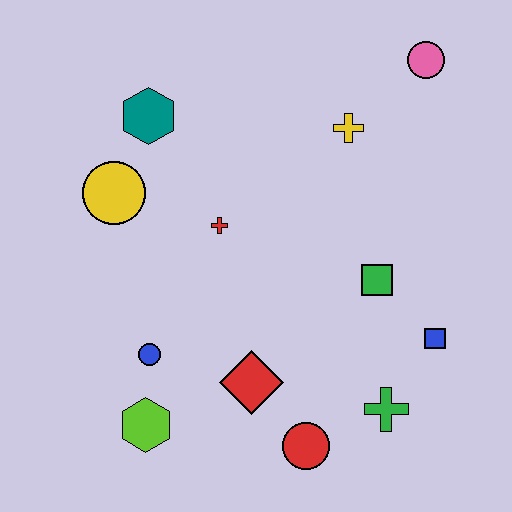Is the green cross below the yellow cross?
Yes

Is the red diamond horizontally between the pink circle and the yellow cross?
No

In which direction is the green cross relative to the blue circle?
The green cross is to the right of the blue circle.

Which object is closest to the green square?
The blue square is closest to the green square.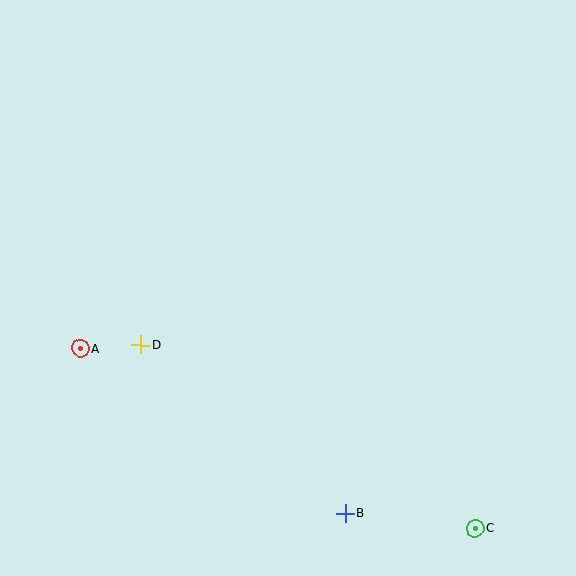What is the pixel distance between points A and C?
The distance between A and C is 434 pixels.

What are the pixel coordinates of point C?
Point C is at (475, 528).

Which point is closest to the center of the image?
Point D at (141, 345) is closest to the center.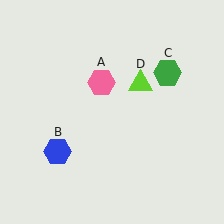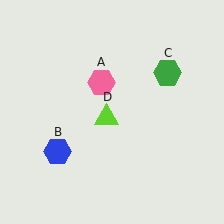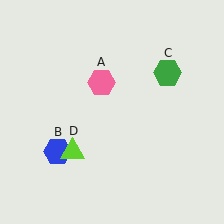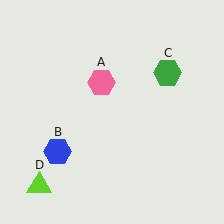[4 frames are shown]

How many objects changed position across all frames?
1 object changed position: lime triangle (object D).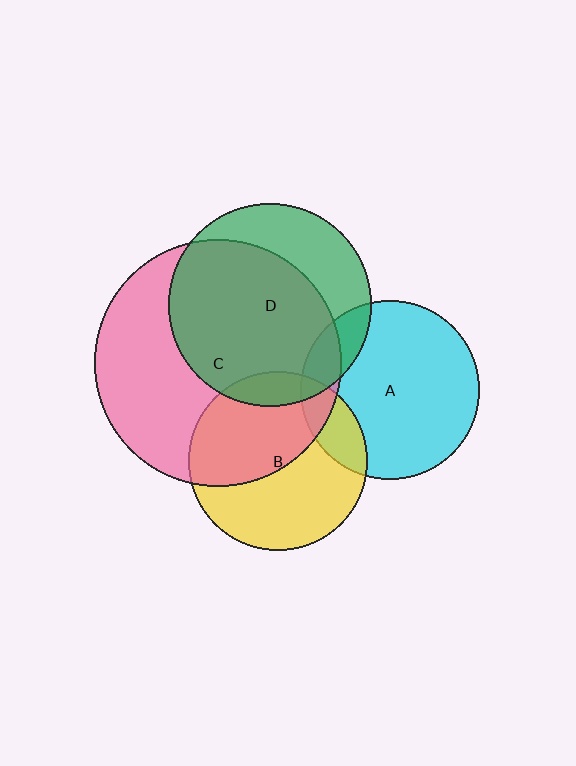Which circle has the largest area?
Circle C (pink).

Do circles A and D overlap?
Yes.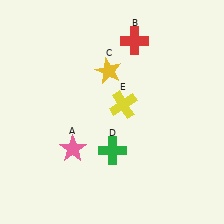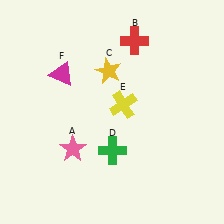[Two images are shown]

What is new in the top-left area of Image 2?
A magenta triangle (F) was added in the top-left area of Image 2.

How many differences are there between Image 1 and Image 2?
There is 1 difference between the two images.